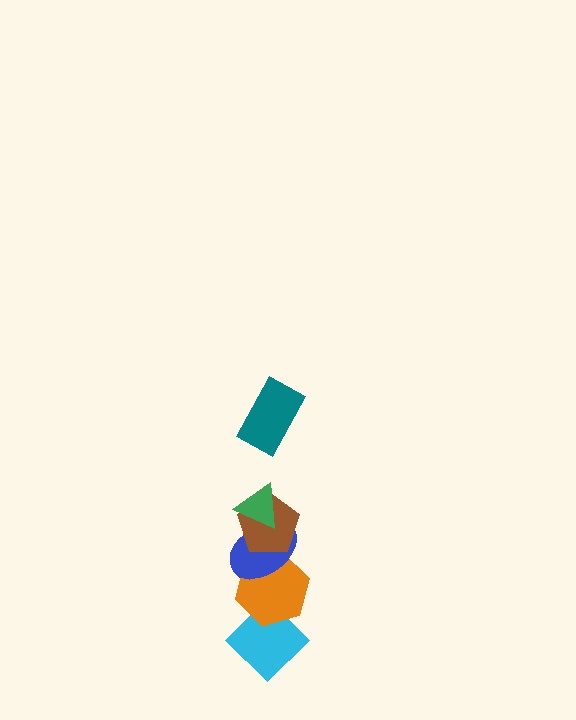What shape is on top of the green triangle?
The teal rectangle is on top of the green triangle.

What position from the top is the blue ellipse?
The blue ellipse is 4th from the top.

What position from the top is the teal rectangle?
The teal rectangle is 1st from the top.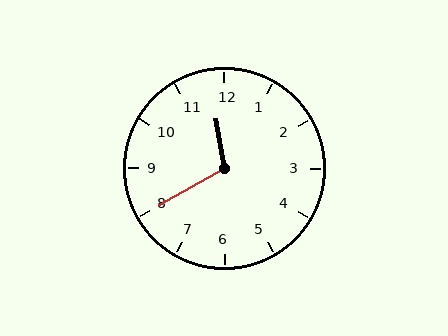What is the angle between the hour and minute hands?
Approximately 110 degrees.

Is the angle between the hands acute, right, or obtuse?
It is obtuse.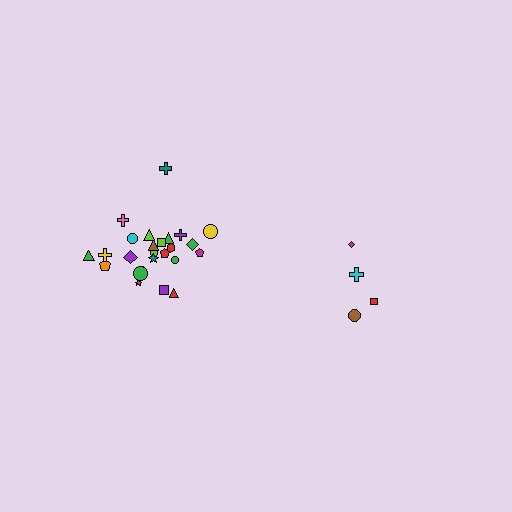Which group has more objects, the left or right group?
The left group.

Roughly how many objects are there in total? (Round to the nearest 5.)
Roughly 30 objects in total.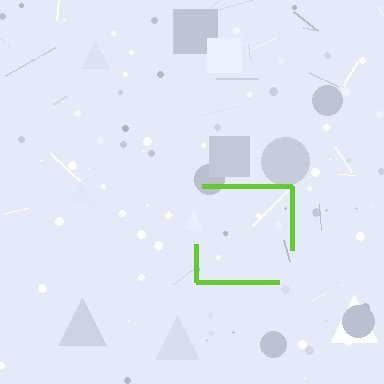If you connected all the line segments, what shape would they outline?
They would outline a square.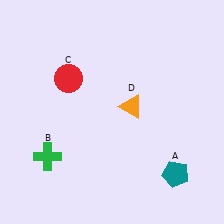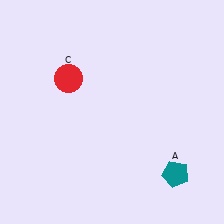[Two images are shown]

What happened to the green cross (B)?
The green cross (B) was removed in Image 2. It was in the bottom-left area of Image 1.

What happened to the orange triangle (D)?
The orange triangle (D) was removed in Image 2. It was in the top-right area of Image 1.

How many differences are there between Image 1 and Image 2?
There are 2 differences between the two images.